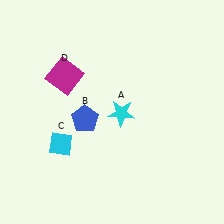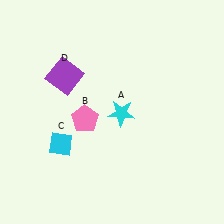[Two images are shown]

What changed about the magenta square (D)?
In Image 1, D is magenta. In Image 2, it changed to purple.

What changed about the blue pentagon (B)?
In Image 1, B is blue. In Image 2, it changed to pink.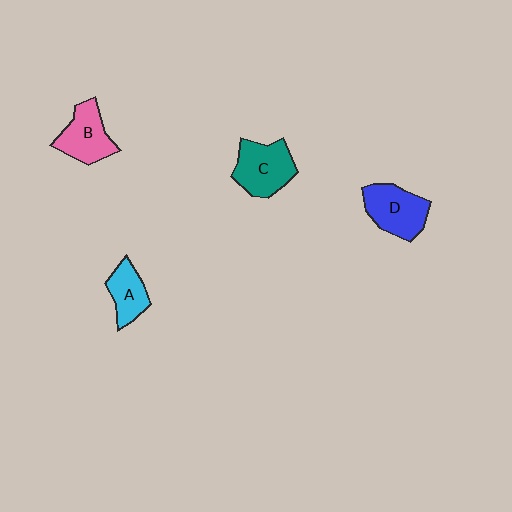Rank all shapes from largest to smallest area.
From largest to smallest: C (teal), D (blue), B (pink), A (cyan).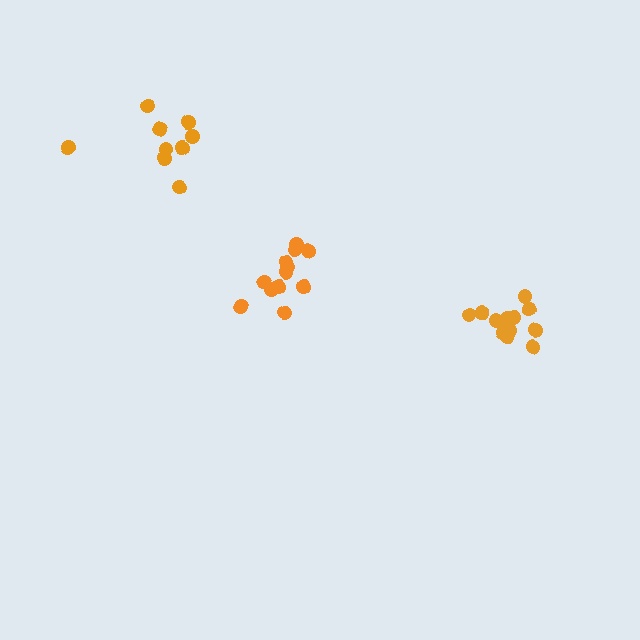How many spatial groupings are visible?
There are 3 spatial groupings.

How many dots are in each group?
Group 1: 12 dots, Group 2: 13 dots, Group 3: 9 dots (34 total).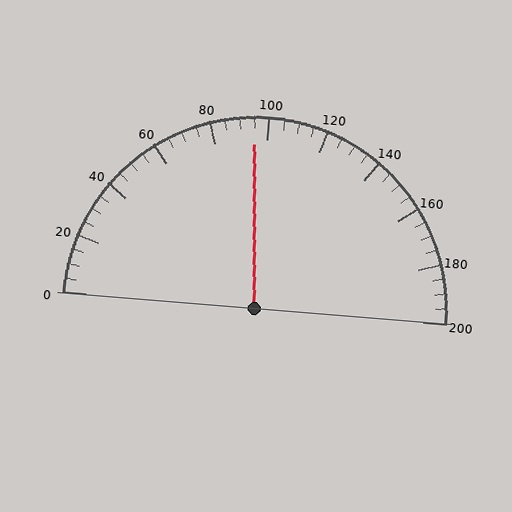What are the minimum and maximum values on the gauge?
The gauge ranges from 0 to 200.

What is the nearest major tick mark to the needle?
The nearest major tick mark is 100.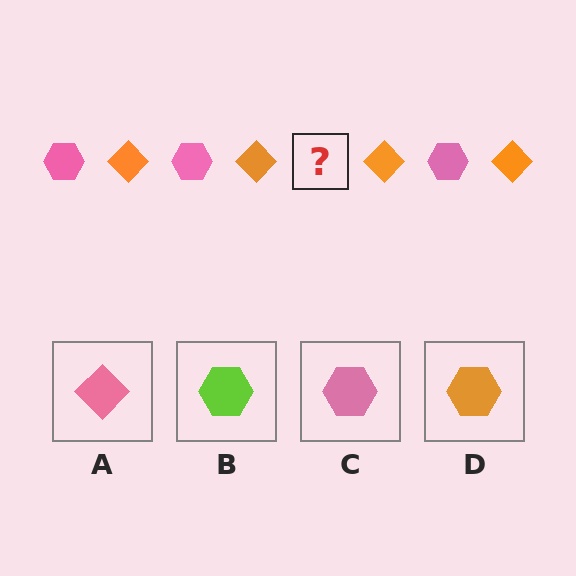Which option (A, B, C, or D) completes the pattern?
C.